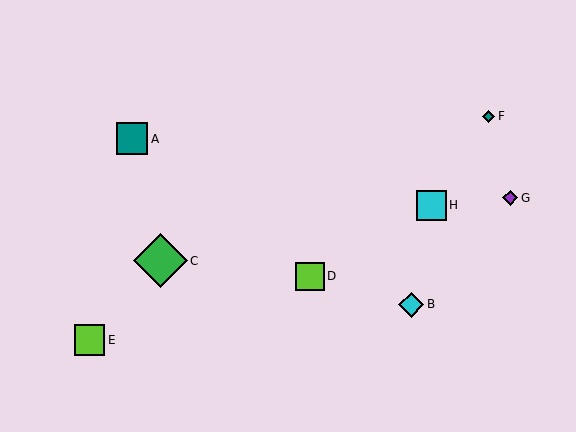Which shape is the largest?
The green diamond (labeled C) is the largest.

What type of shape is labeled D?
Shape D is a lime square.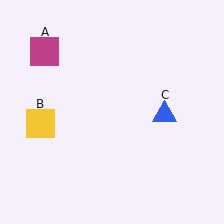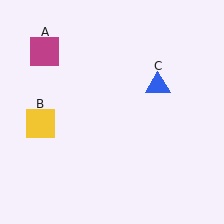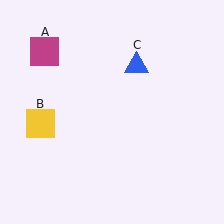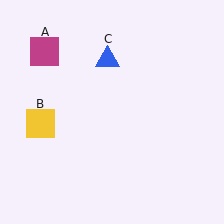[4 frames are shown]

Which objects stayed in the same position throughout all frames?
Magenta square (object A) and yellow square (object B) remained stationary.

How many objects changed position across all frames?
1 object changed position: blue triangle (object C).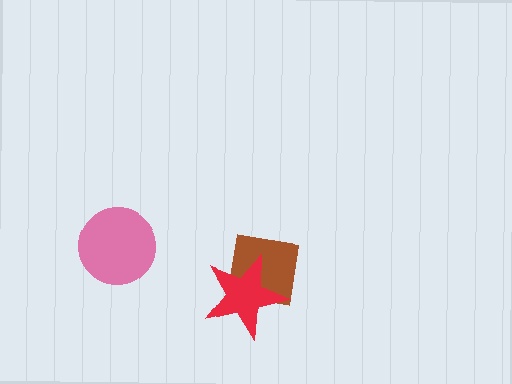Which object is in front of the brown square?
The red star is in front of the brown square.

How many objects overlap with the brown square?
1 object overlaps with the brown square.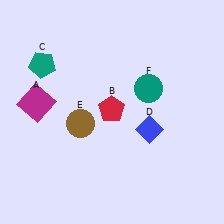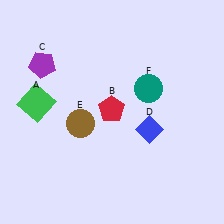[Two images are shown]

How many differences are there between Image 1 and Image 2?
There are 2 differences between the two images.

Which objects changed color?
A changed from magenta to green. C changed from teal to purple.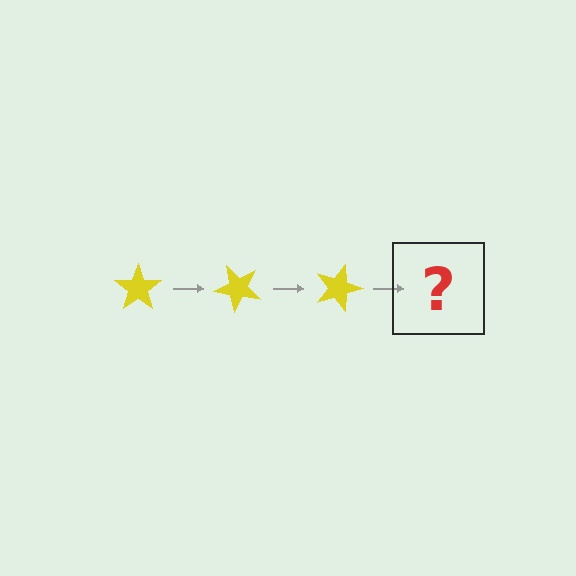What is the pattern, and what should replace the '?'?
The pattern is that the star rotates 45 degrees each step. The '?' should be a yellow star rotated 135 degrees.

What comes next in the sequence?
The next element should be a yellow star rotated 135 degrees.